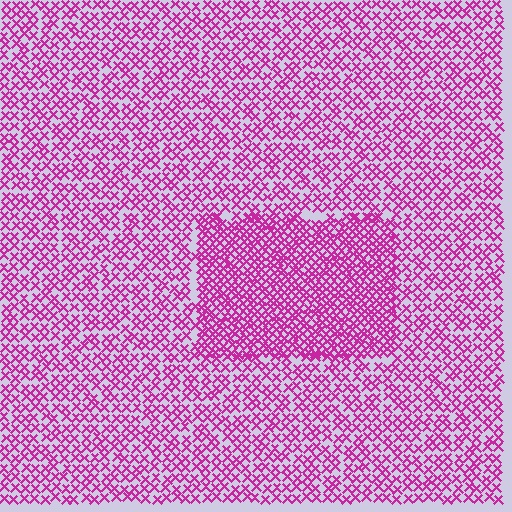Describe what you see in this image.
The image contains small magenta elements arranged at two different densities. A rectangle-shaped region is visible where the elements are more densely packed than the surrounding area.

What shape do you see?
I see a rectangle.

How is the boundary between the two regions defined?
The boundary is defined by a change in element density (approximately 1.8x ratio). All elements are the same color, size, and shape.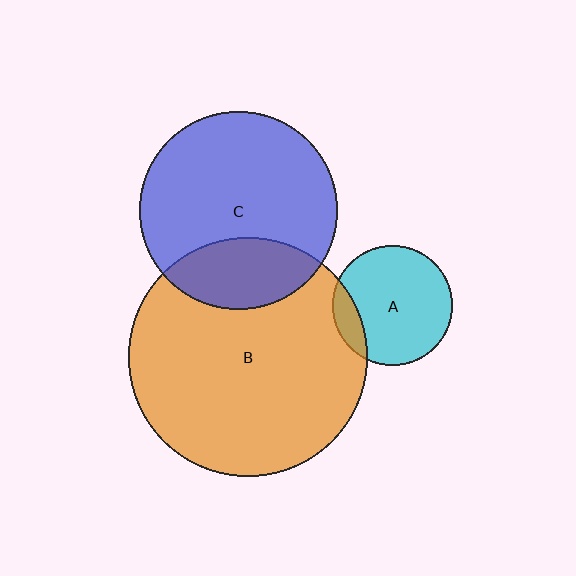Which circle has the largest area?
Circle B (orange).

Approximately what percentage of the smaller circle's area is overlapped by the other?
Approximately 15%.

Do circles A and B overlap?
Yes.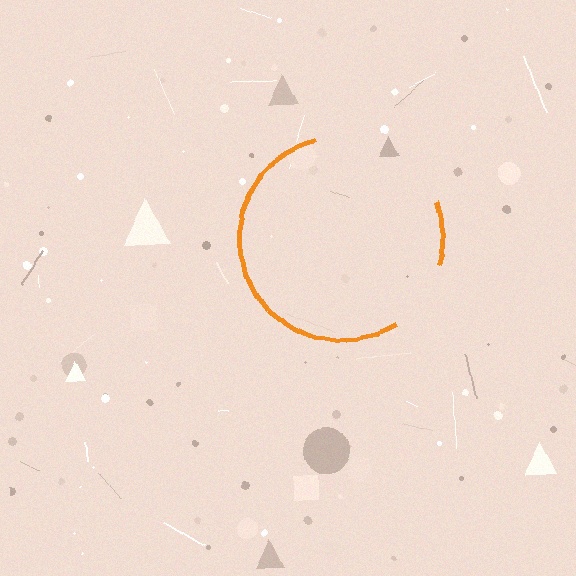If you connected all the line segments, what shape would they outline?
They would outline a circle.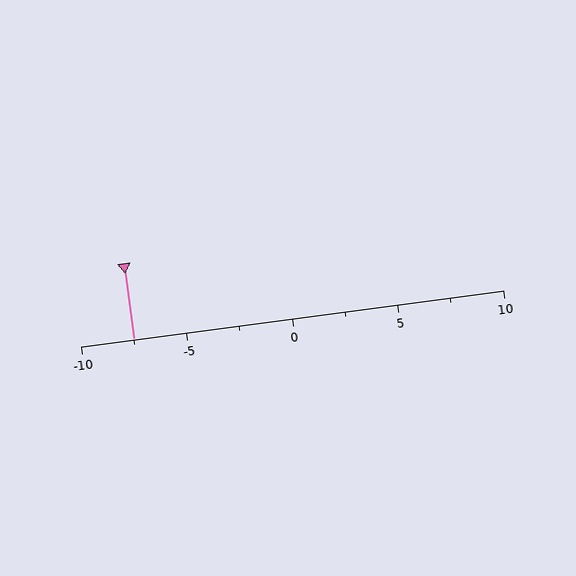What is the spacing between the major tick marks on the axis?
The major ticks are spaced 5 apart.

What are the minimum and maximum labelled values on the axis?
The axis runs from -10 to 10.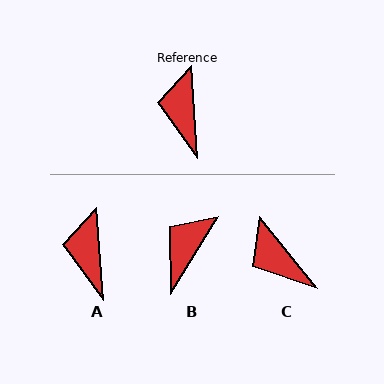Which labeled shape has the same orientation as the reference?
A.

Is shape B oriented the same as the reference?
No, it is off by about 36 degrees.